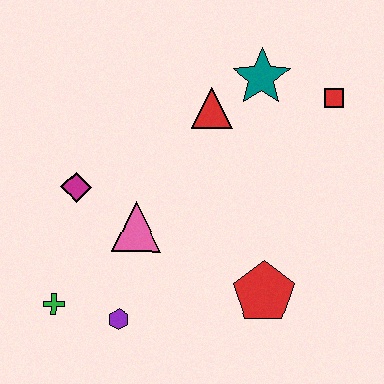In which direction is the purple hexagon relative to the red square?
The purple hexagon is below the red square.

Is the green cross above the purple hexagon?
Yes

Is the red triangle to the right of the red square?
No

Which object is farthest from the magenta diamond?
The red square is farthest from the magenta diamond.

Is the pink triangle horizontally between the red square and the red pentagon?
No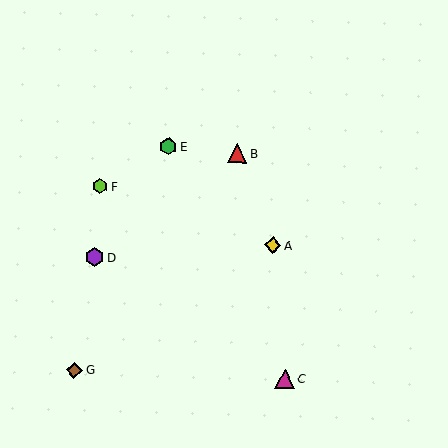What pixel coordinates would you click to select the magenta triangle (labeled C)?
Click at (285, 379) to select the magenta triangle C.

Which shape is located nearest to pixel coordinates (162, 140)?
The green hexagon (labeled E) at (169, 147) is nearest to that location.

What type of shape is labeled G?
Shape G is a brown diamond.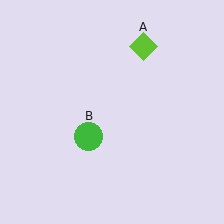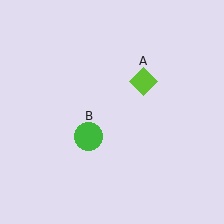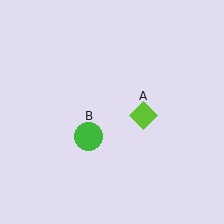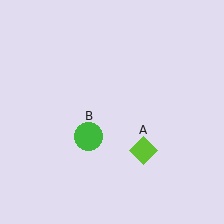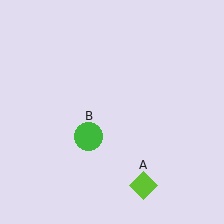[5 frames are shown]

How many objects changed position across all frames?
1 object changed position: lime diamond (object A).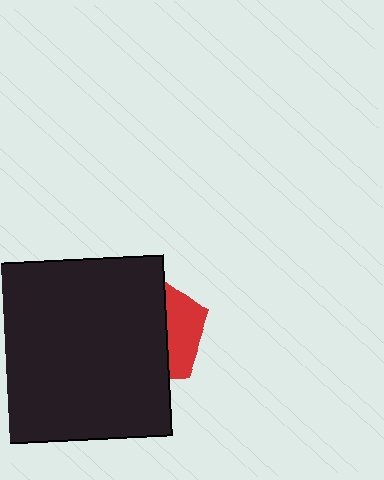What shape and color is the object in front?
The object in front is a black square.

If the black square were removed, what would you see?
You would see the complete red pentagon.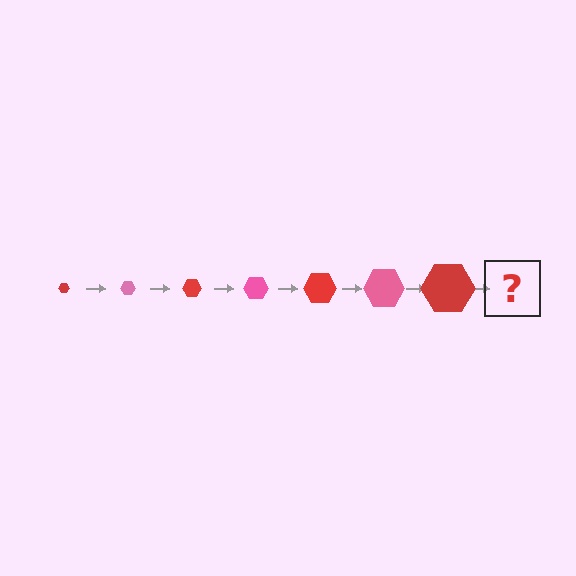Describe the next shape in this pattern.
It should be a pink hexagon, larger than the previous one.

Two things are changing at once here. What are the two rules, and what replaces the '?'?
The two rules are that the hexagon grows larger each step and the color cycles through red and pink. The '?' should be a pink hexagon, larger than the previous one.